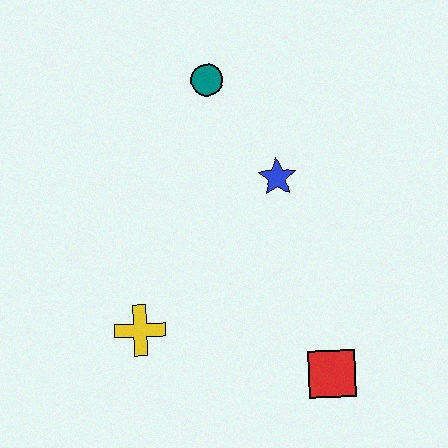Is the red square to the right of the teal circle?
Yes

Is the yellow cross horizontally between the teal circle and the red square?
No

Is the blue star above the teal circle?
No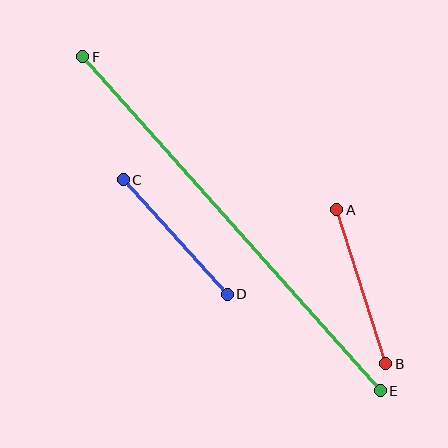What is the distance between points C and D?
The distance is approximately 154 pixels.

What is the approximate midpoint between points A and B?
The midpoint is at approximately (361, 287) pixels.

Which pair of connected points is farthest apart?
Points E and F are farthest apart.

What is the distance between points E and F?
The distance is approximately 447 pixels.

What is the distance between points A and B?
The distance is approximately 161 pixels.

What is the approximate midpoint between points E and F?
The midpoint is at approximately (231, 224) pixels.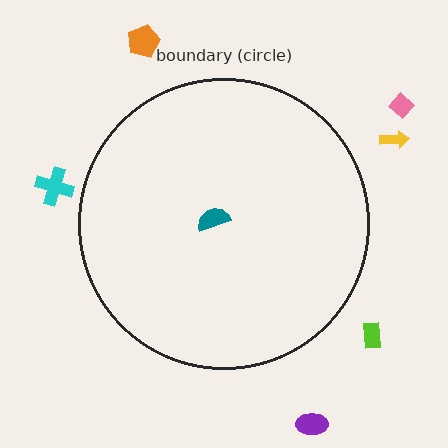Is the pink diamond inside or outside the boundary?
Outside.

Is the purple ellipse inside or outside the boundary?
Outside.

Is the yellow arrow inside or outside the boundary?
Outside.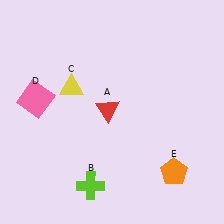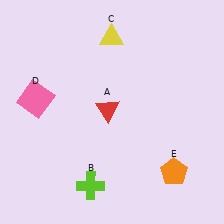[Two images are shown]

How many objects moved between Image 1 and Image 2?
1 object moved between the two images.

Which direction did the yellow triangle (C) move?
The yellow triangle (C) moved up.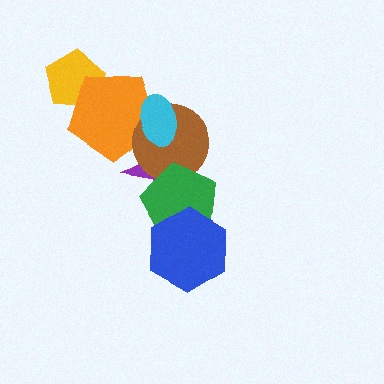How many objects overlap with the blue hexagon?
1 object overlaps with the blue hexagon.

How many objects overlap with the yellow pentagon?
1 object overlaps with the yellow pentagon.